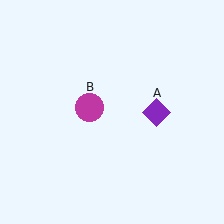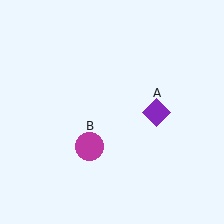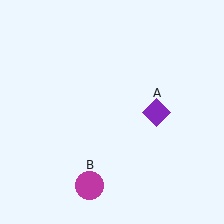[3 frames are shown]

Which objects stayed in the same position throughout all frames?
Purple diamond (object A) remained stationary.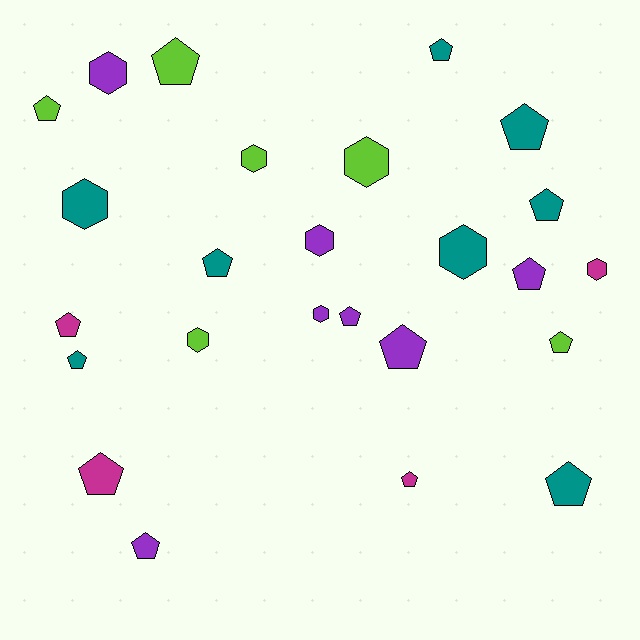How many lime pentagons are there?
There are 3 lime pentagons.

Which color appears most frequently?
Teal, with 8 objects.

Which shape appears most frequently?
Pentagon, with 16 objects.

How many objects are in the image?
There are 25 objects.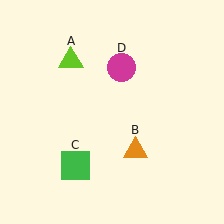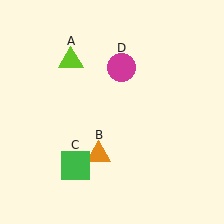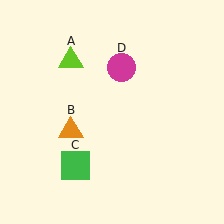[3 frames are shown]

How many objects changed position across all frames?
1 object changed position: orange triangle (object B).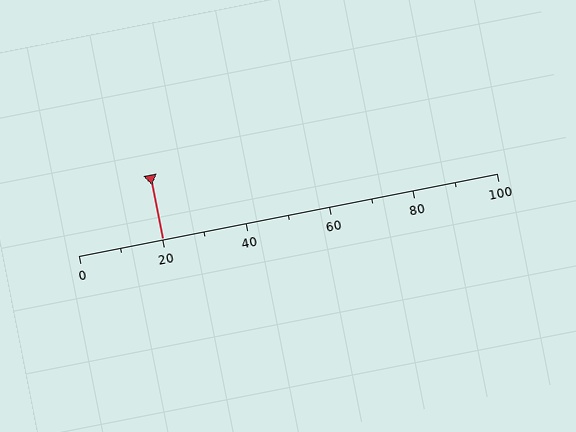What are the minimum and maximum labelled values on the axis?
The axis runs from 0 to 100.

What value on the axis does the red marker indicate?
The marker indicates approximately 20.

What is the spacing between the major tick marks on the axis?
The major ticks are spaced 20 apart.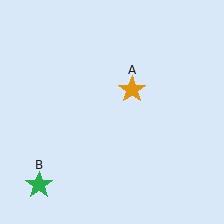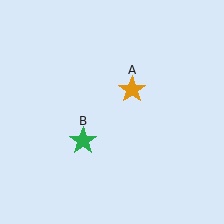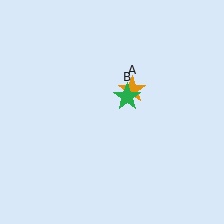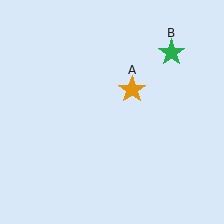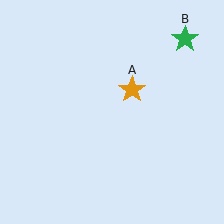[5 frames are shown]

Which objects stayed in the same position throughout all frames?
Orange star (object A) remained stationary.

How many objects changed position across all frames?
1 object changed position: green star (object B).